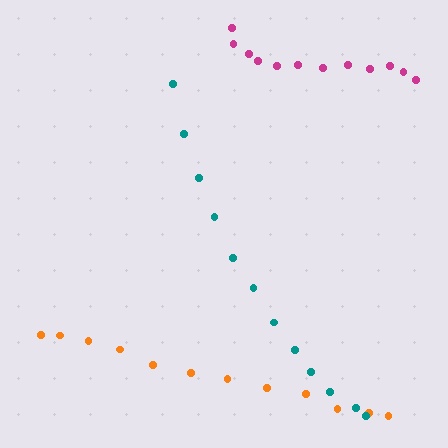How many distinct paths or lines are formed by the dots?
There are 3 distinct paths.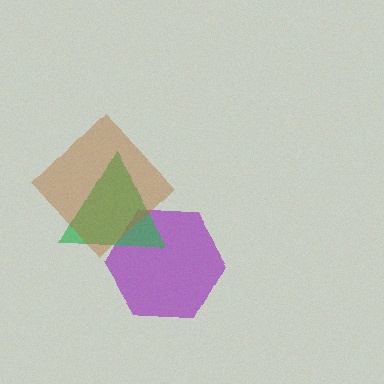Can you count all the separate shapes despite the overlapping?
Yes, there are 3 separate shapes.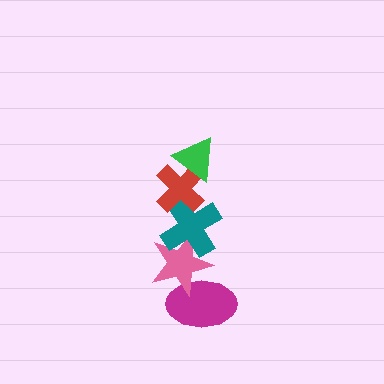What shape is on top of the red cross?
The green triangle is on top of the red cross.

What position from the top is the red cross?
The red cross is 2nd from the top.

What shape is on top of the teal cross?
The red cross is on top of the teal cross.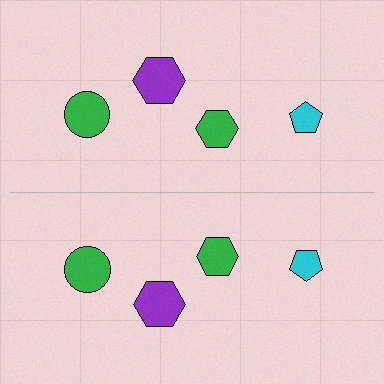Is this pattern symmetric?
Yes, this pattern has bilateral (reflection) symmetry.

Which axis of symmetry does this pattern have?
The pattern has a horizontal axis of symmetry running through the center of the image.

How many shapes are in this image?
There are 8 shapes in this image.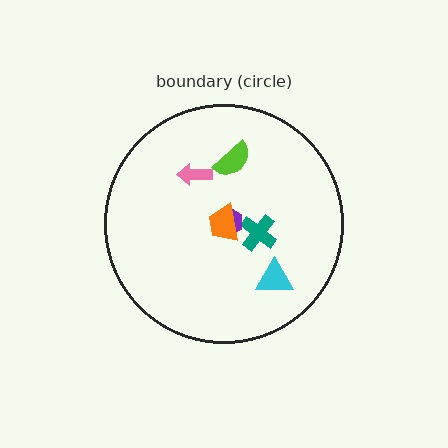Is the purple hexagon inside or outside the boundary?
Inside.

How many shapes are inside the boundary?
6 inside, 0 outside.